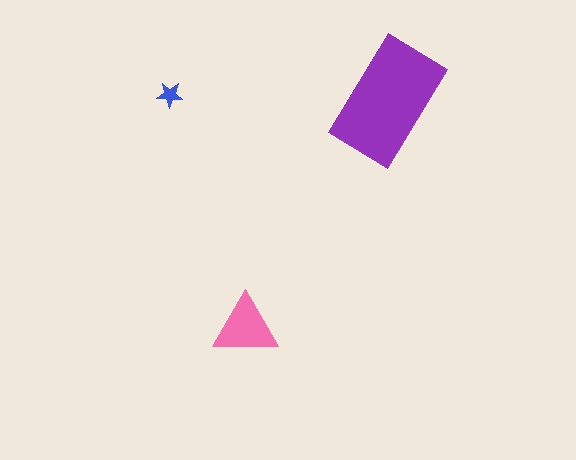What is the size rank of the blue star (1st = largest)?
3rd.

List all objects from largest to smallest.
The purple rectangle, the pink triangle, the blue star.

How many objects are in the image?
There are 3 objects in the image.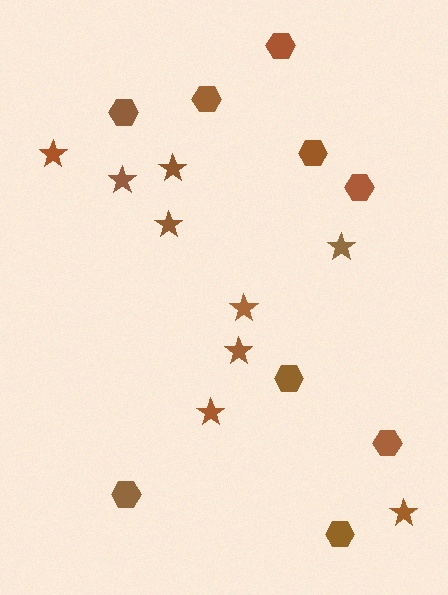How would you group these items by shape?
There are 2 groups: one group of stars (9) and one group of hexagons (9).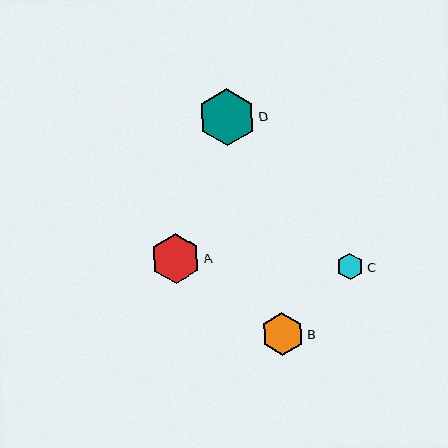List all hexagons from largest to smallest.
From largest to smallest: D, A, B, C.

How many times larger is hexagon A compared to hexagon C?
Hexagon A is approximately 1.9 times the size of hexagon C.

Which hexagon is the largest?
Hexagon D is the largest with a size of approximately 57 pixels.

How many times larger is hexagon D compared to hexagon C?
Hexagon D is approximately 2.1 times the size of hexagon C.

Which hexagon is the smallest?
Hexagon C is the smallest with a size of approximately 27 pixels.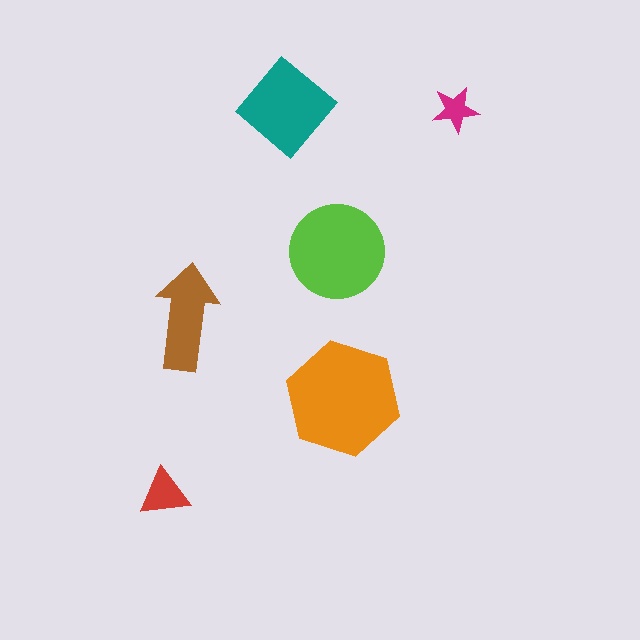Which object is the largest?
The orange hexagon.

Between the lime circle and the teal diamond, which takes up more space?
The lime circle.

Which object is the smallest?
The magenta star.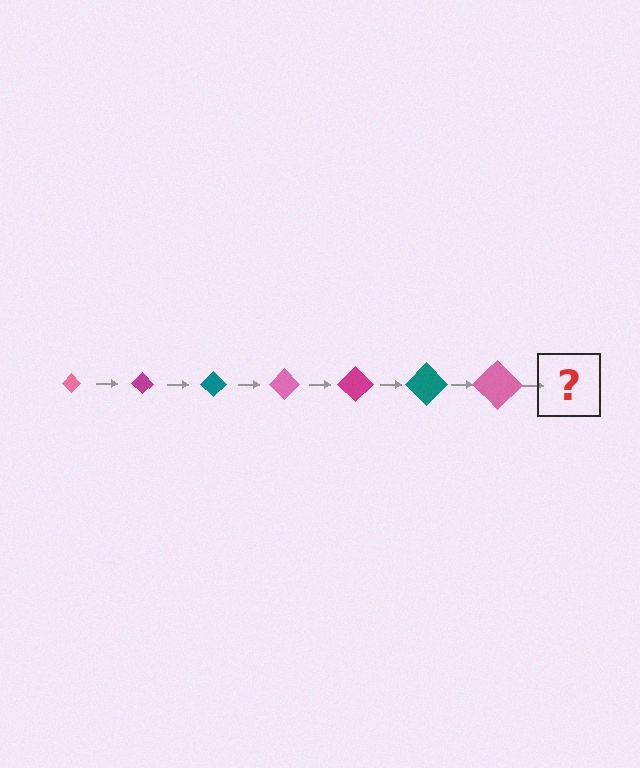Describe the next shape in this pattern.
It should be a magenta diamond, larger than the previous one.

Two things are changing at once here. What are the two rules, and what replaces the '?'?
The two rules are that the diamond grows larger each step and the color cycles through pink, magenta, and teal. The '?' should be a magenta diamond, larger than the previous one.